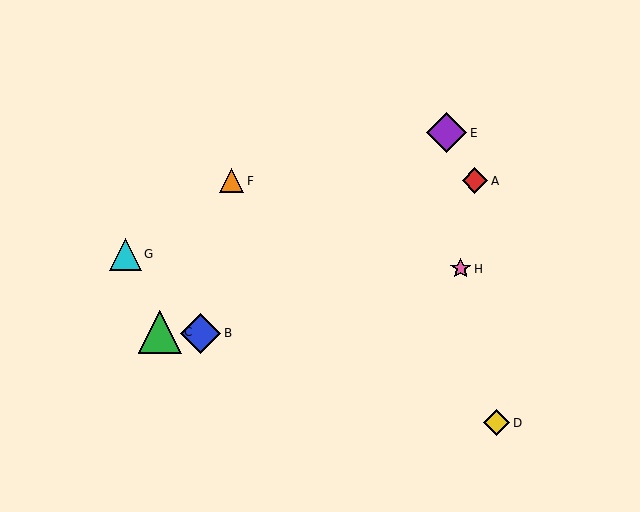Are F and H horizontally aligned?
No, F is at y≈181 and H is at y≈269.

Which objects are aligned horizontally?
Objects A, F are aligned horizontally.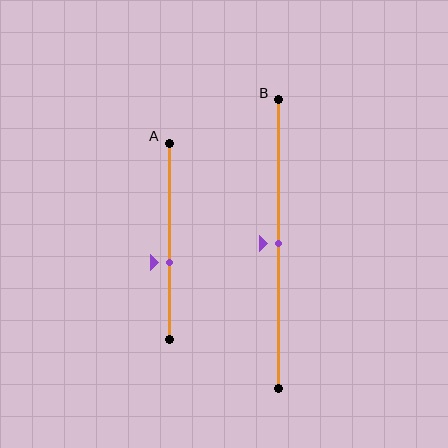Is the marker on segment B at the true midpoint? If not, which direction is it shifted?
Yes, the marker on segment B is at the true midpoint.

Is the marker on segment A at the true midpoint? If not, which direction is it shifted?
No, the marker on segment A is shifted downward by about 11% of the segment length.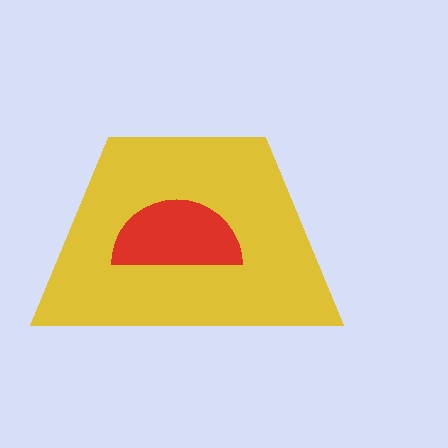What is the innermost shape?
The red semicircle.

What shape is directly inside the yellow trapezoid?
The red semicircle.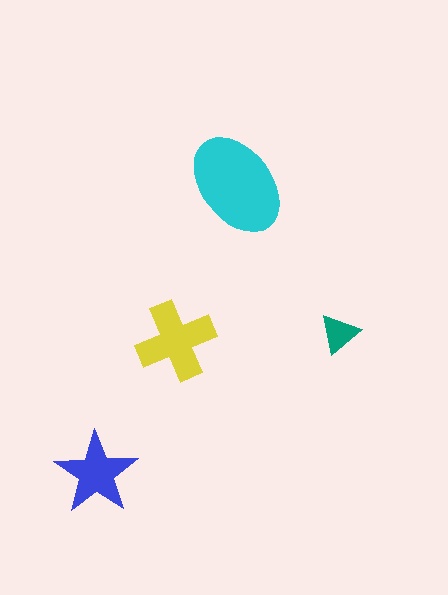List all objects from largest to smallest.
The cyan ellipse, the yellow cross, the blue star, the teal triangle.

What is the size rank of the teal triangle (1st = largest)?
4th.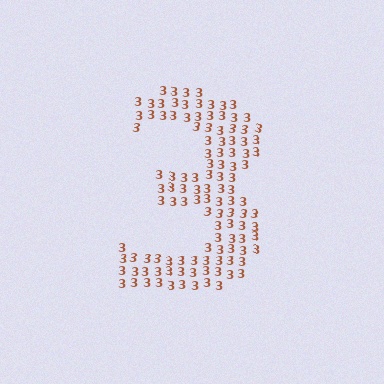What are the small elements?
The small elements are digit 3's.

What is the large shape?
The large shape is the digit 3.